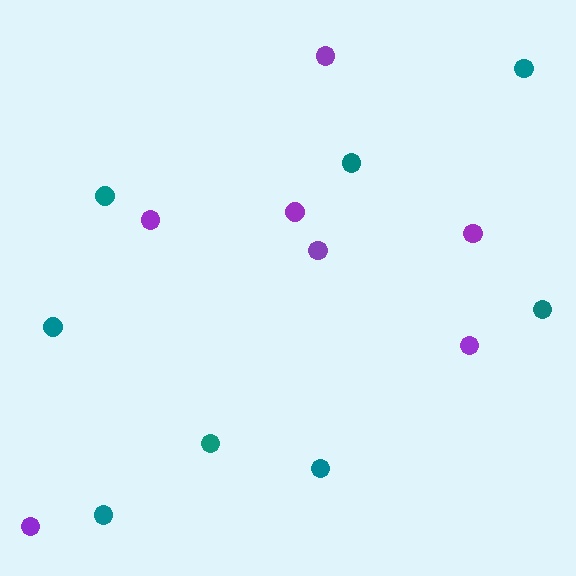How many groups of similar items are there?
There are 2 groups: one group of teal circles (8) and one group of purple circles (7).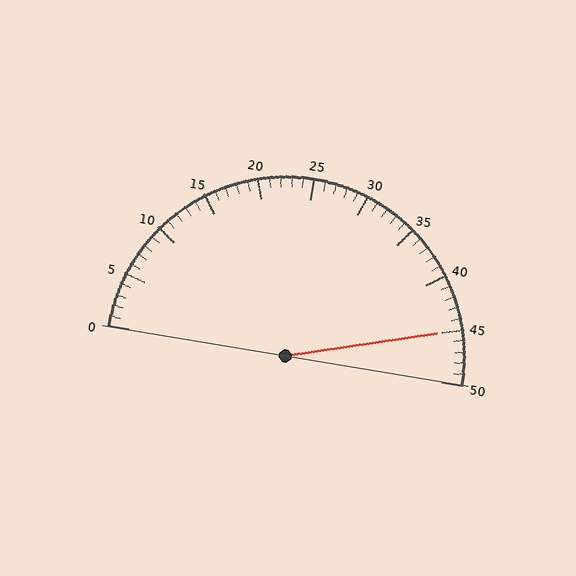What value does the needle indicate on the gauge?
The needle indicates approximately 45.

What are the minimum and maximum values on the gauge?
The gauge ranges from 0 to 50.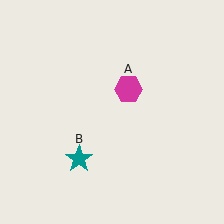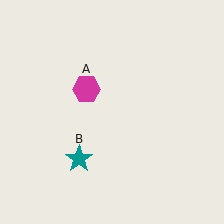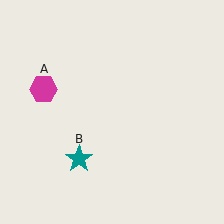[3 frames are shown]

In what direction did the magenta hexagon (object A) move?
The magenta hexagon (object A) moved left.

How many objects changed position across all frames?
1 object changed position: magenta hexagon (object A).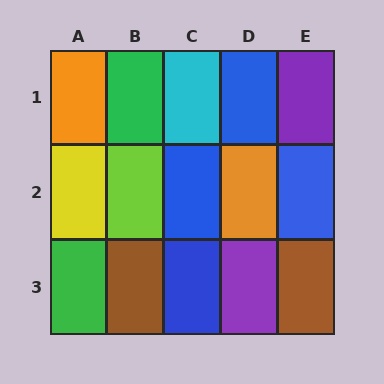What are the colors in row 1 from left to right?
Orange, green, cyan, blue, purple.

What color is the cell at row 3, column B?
Brown.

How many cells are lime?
1 cell is lime.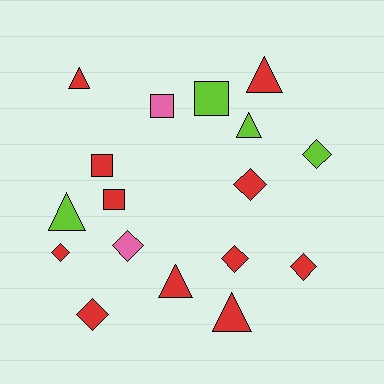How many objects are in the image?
There are 17 objects.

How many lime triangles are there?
There are 2 lime triangles.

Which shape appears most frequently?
Diamond, with 7 objects.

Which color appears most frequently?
Red, with 11 objects.